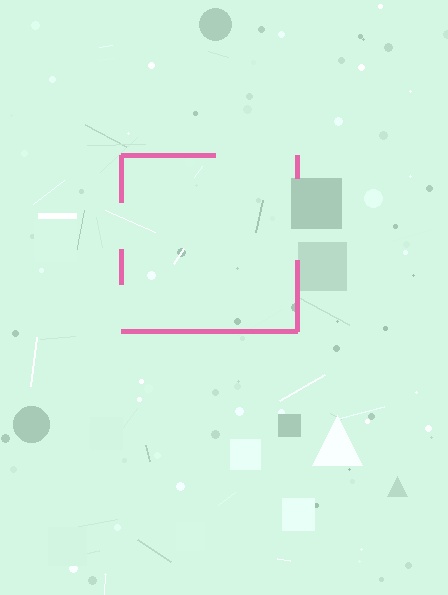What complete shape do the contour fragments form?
The contour fragments form a square.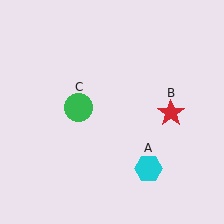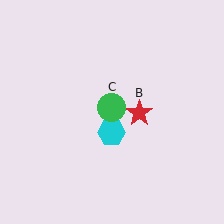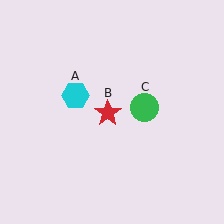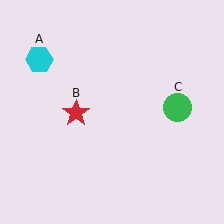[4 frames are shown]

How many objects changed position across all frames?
3 objects changed position: cyan hexagon (object A), red star (object B), green circle (object C).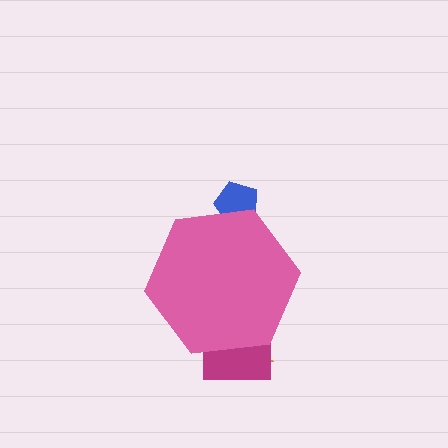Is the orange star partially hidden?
Yes, the orange star is partially hidden behind the pink hexagon.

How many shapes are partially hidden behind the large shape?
3 shapes are partially hidden.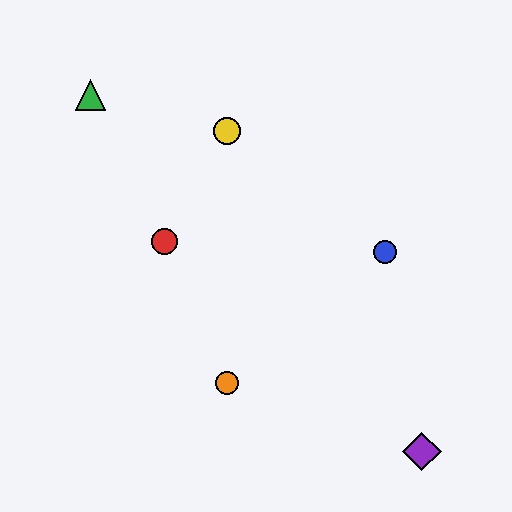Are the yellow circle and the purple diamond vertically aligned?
No, the yellow circle is at x≈227 and the purple diamond is at x≈422.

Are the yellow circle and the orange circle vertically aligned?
Yes, both are at x≈227.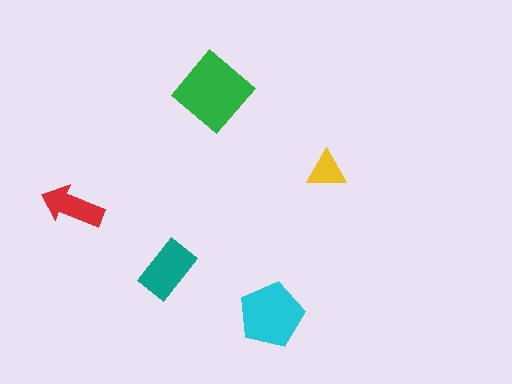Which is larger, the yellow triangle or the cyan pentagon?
The cyan pentagon.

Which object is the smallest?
The yellow triangle.